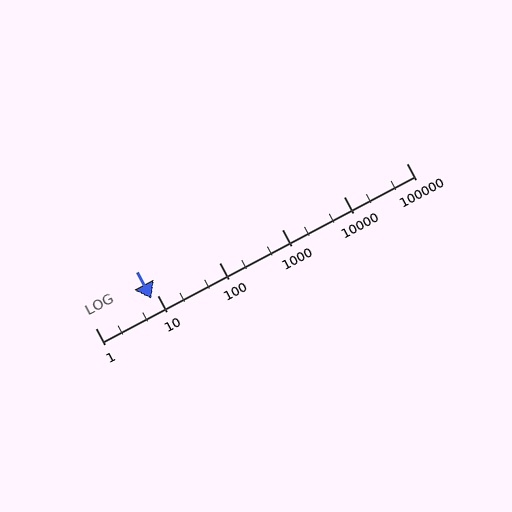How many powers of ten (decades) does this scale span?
The scale spans 5 decades, from 1 to 100000.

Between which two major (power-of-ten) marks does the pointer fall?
The pointer is between 1 and 10.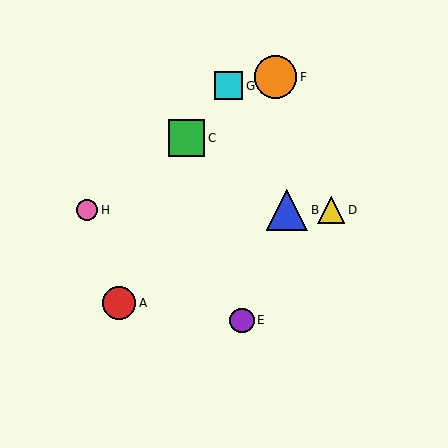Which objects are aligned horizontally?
Objects B, D, H are aligned horizontally.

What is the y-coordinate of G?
Object G is at y≈86.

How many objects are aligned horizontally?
3 objects (B, D, H) are aligned horizontally.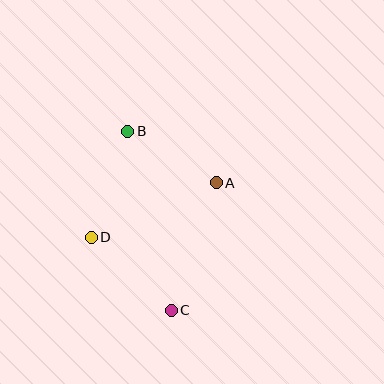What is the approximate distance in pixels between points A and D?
The distance between A and D is approximately 136 pixels.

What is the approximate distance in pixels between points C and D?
The distance between C and D is approximately 108 pixels.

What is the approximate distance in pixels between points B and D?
The distance between B and D is approximately 112 pixels.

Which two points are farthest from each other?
Points B and C are farthest from each other.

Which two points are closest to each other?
Points A and B are closest to each other.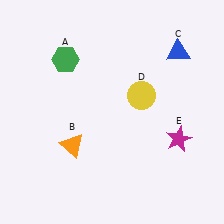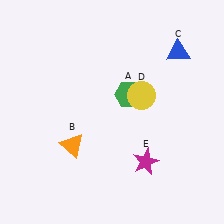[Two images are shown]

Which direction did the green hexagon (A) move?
The green hexagon (A) moved right.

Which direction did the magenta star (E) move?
The magenta star (E) moved left.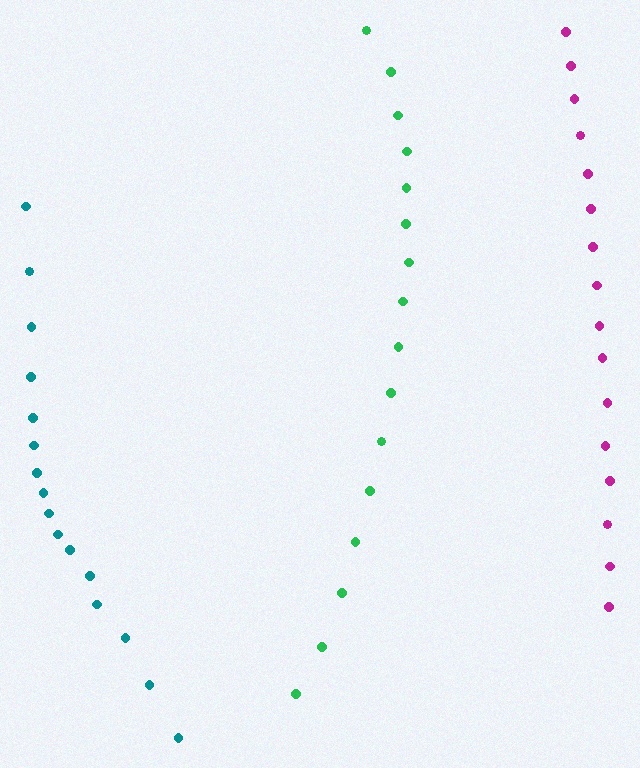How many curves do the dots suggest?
There are 3 distinct paths.